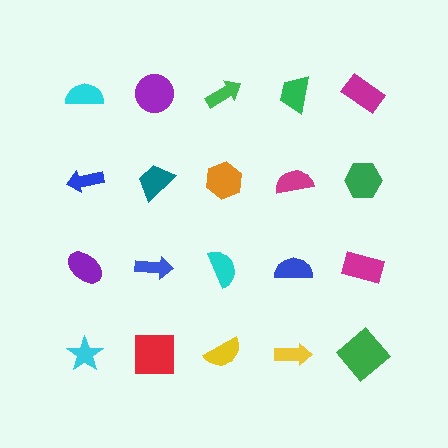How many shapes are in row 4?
5 shapes.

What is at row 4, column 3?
A yellow semicircle.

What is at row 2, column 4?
A magenta semicircle.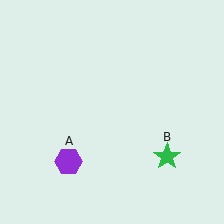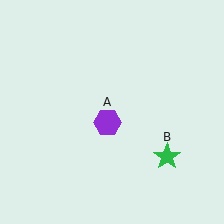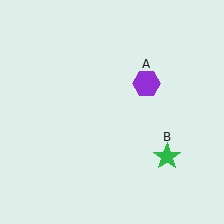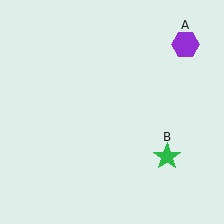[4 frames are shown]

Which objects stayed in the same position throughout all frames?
Green star (object B) remained stationary.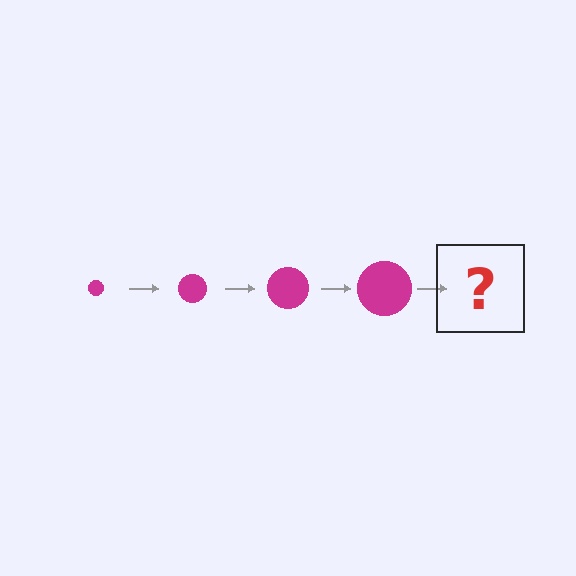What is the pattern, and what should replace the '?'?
The pattern is that the circle gets progressively larger each step. The '?' should be a magenta circle, larger than the previous one.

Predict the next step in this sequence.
The next step is a magenta circle, larger than the previous one.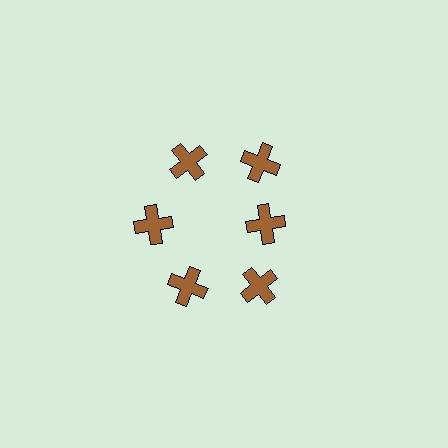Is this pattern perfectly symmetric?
No. The 6 brown crosses are arranged in a ring, but one element near the 3 o'clock position is pulled inward toward the center, breaking the 6-fold rotational symmetry.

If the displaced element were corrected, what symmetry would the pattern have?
It would have 6-fold rotational symmetry — the pattern would map onto itself every 60 degrees.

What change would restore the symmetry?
The symmetry would be restored by moving it outward, back onto the ring so that all 6 crosses sit at equal angles and equal distance from the center.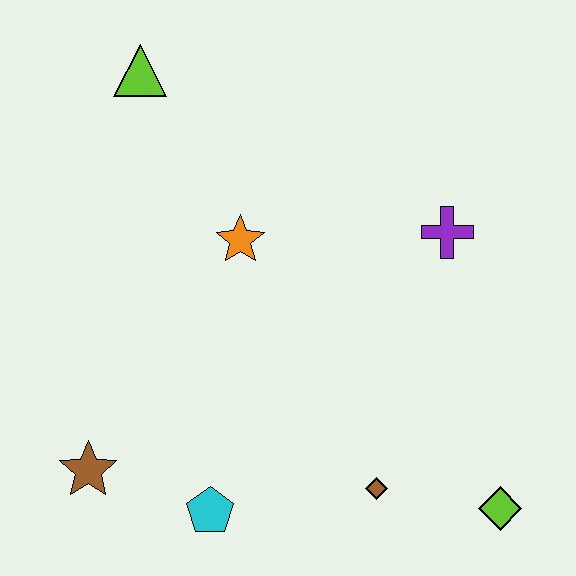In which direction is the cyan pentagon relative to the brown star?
The cyan pentagon is to the right of the brown star.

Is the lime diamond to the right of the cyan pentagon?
Yes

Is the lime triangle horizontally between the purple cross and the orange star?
No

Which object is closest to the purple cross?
The orange star is closest to the purple cross.